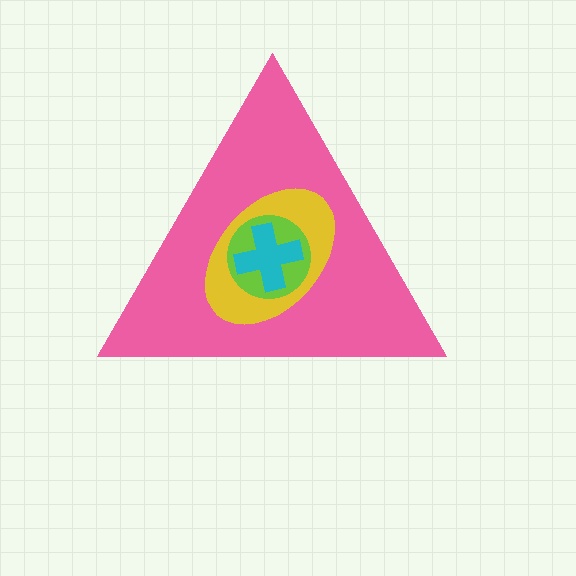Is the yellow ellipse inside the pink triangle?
Yes.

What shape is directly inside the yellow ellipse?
The lime circle.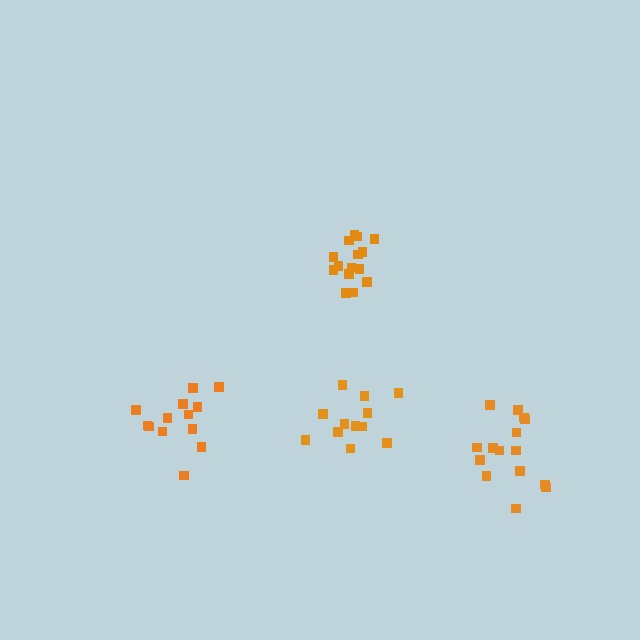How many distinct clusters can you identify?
There are 4 distinct clusters.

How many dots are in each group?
Group 1: 15 dots, Group 2: 13 dots, Group 3: 15 dots, Group 4: 12 dots (55 total).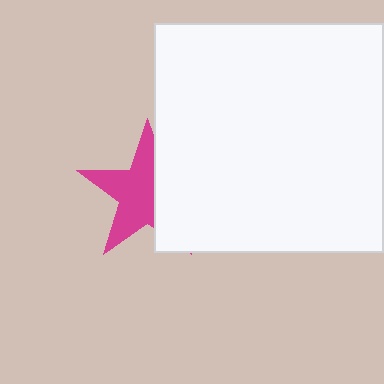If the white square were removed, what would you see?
You would see the complete magenta star.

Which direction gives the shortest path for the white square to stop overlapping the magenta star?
Moving right gives the shortest separation.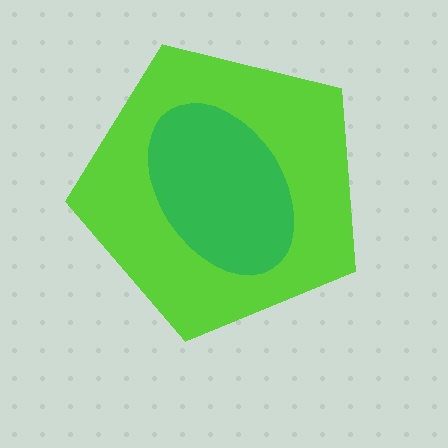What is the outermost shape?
The lime pentagon.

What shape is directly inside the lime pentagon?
The green ellipse.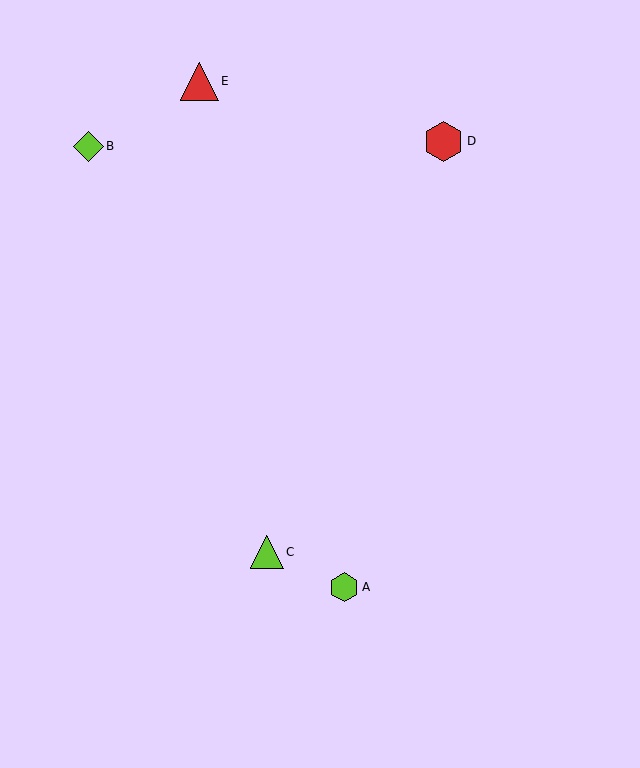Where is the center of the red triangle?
The center of the red triangle is at (199, 81).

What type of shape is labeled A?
Shape A is a lime hexagon.